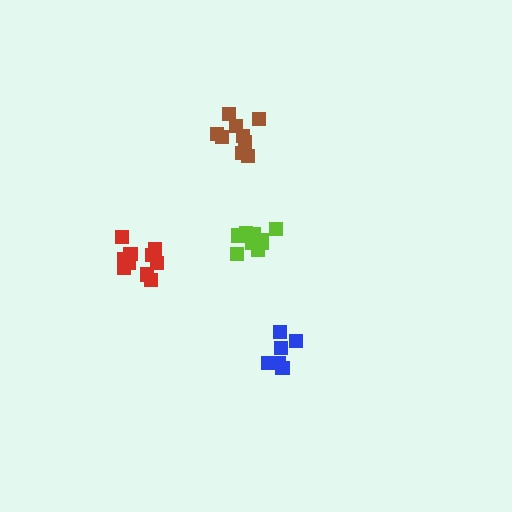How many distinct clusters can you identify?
There are 4 distinct clusters.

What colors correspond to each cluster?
The clusters are colored: brown, blue, lime, red.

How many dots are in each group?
Group 1: 9 dots, Group 2: 6 dots, Group 3: 10 dots, Group 4: 10 dots (35 total).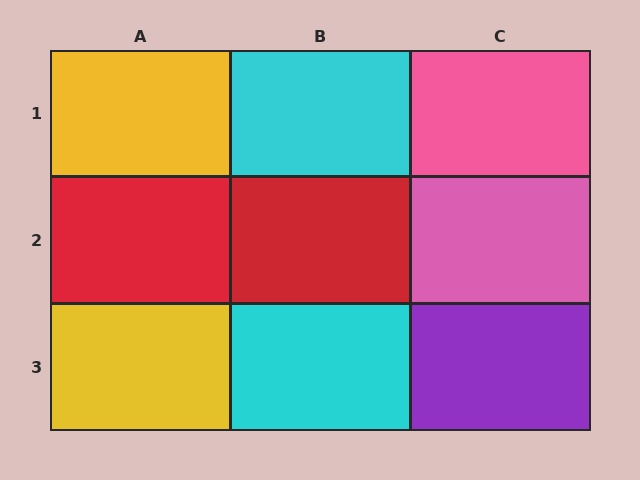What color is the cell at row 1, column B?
Cyan.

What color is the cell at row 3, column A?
Yellow.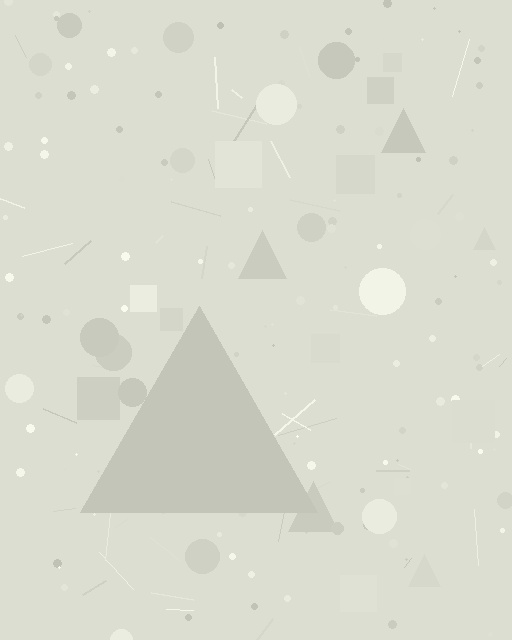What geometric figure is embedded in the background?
A triangle is embedded in the background.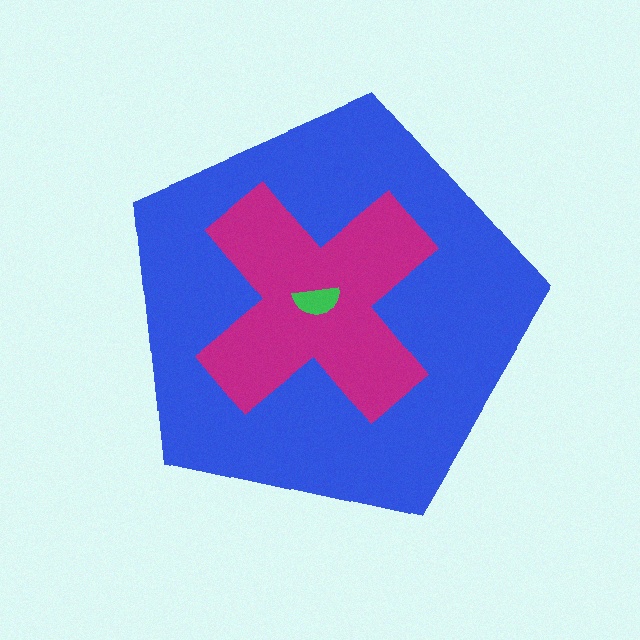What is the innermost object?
The green semicircle.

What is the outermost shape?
The blue pentagon.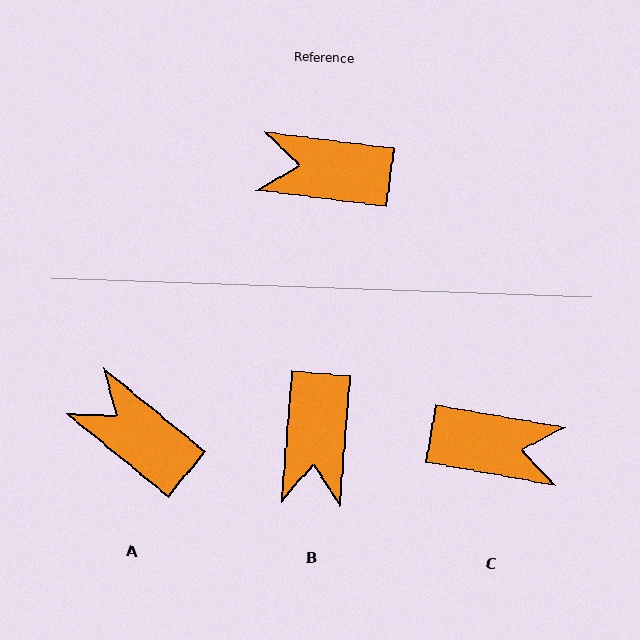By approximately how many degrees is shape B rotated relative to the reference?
Approximately 93 degrees counter-clockwise.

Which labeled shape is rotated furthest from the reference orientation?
C, about 177 degrees away.